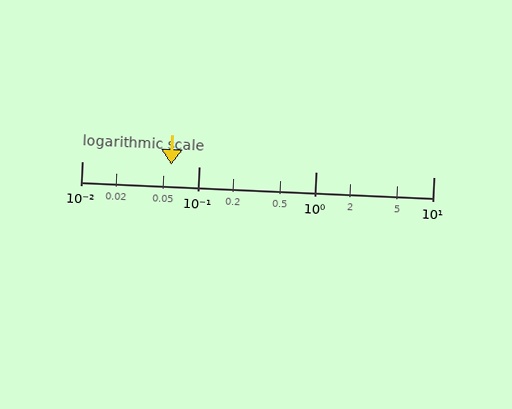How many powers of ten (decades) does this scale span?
The scale spans 3 decades, from 0.01 to 10.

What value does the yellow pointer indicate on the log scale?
The pointer indicates approximately 0.058.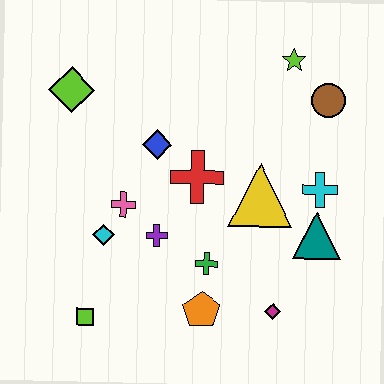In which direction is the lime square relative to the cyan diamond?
The lime square is below the cyan diamond.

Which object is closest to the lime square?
The cyan diamond is closest to the lime square.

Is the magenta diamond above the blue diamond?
No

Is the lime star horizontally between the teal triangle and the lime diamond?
Yes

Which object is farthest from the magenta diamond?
The lime diamond is farthest from the magenta diamond.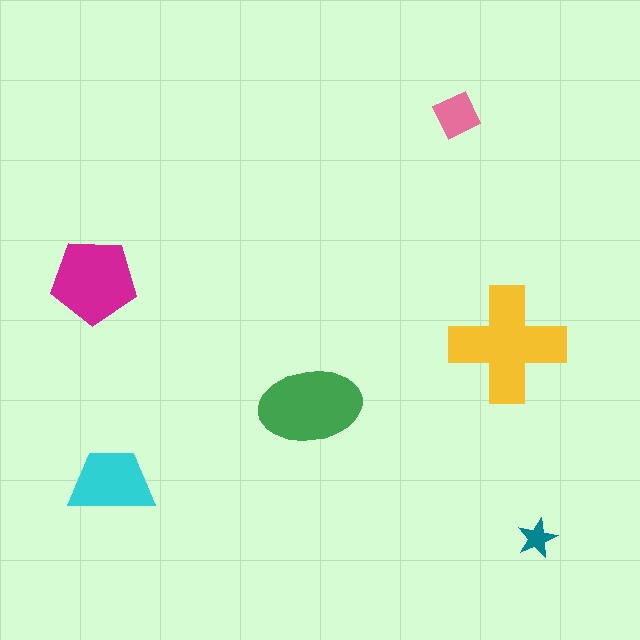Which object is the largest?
The yellow cross.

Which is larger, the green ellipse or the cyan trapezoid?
The green ellipse.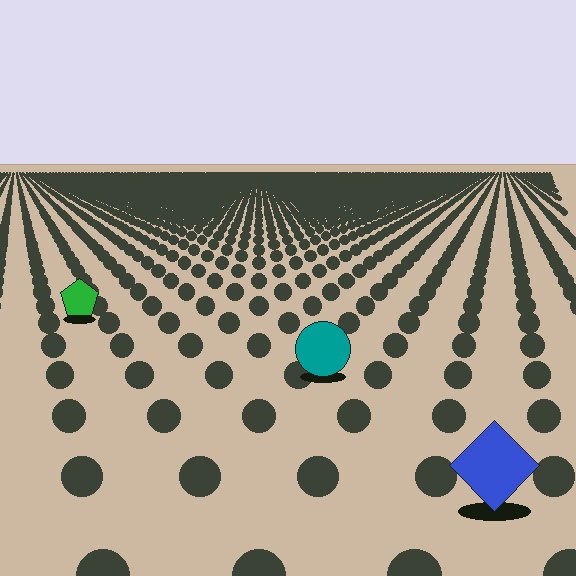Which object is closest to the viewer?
The blue diamond is closest. The texture marks near it are larger and more spread out.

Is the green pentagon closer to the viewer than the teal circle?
No. The teal circle is closer — you can tell from the texture gradient: the ground texture is coarser near it.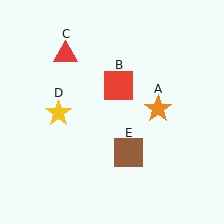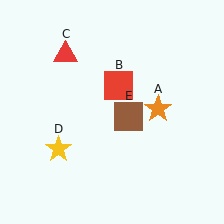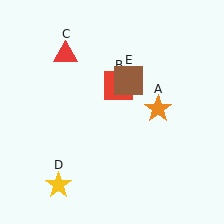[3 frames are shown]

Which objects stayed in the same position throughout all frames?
Orange star (object A) and red square (object B) and red triangle (object C) remained stationary.